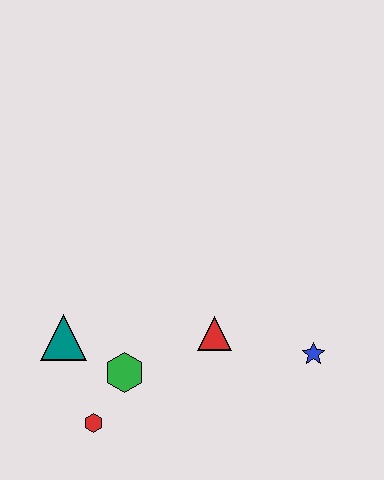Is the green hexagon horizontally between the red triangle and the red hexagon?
Yes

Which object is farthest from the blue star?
The teal triangle is farthest from the blue star.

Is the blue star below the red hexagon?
No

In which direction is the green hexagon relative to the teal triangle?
The green hexagon is to the right of the teal triangle.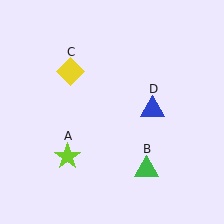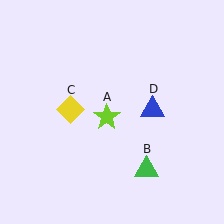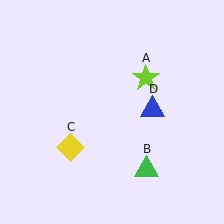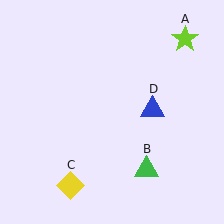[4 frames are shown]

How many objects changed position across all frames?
2 objects changed position: lime star (object A), yellow diamond (object C).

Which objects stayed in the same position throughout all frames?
Green triangle (object B) and blue triangle (object D) remained stationary.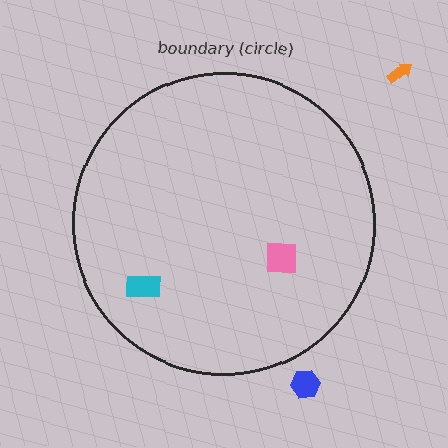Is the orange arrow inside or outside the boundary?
Outside.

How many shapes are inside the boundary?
2 inside, 2 outside.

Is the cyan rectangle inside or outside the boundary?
Inside.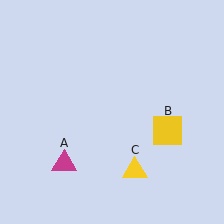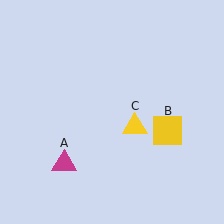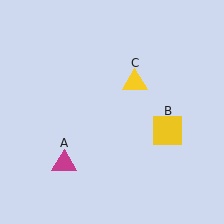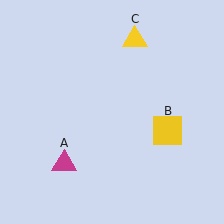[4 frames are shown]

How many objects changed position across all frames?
1 object changed position: yellow triangle (object C).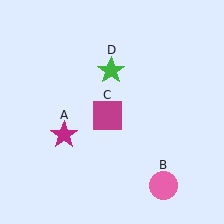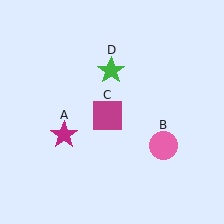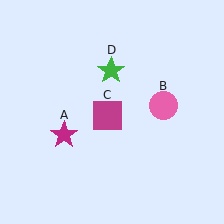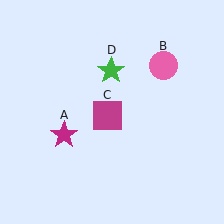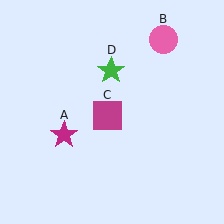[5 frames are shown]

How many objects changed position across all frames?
1 object changed position: pink circle (object B).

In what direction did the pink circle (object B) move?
The pink circle (object B) moved up.